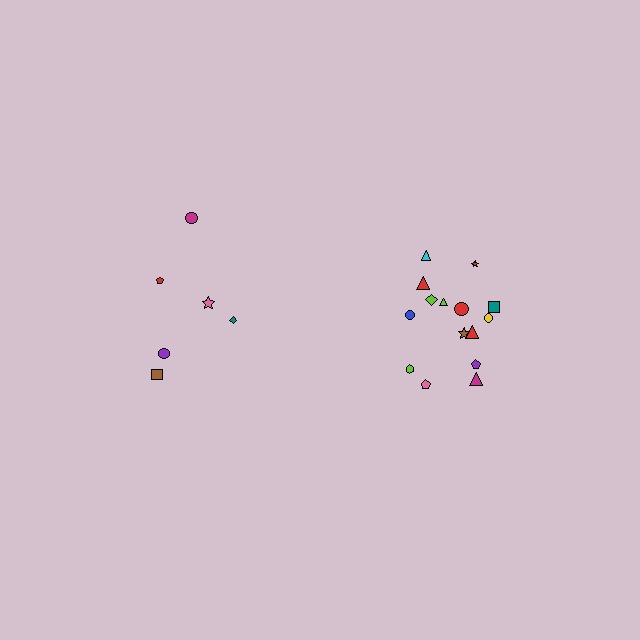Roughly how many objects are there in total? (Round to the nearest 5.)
Roughly 20 objects in total.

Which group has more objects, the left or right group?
The right group.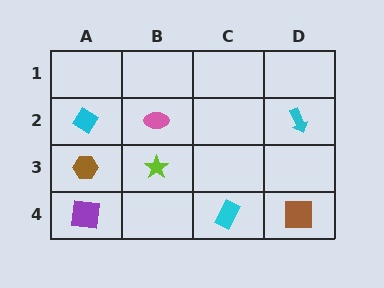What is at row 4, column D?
A brown square.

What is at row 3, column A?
A brown hexagon.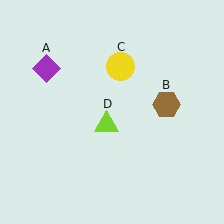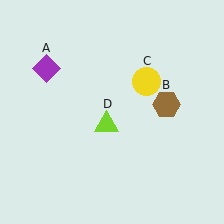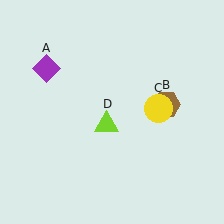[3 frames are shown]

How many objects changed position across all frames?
1 object changed position: yellow circle (object C).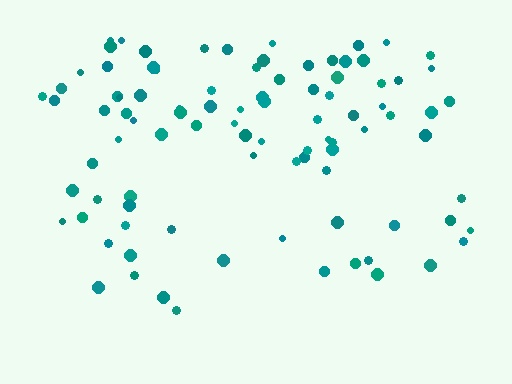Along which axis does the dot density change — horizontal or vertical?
Vertical.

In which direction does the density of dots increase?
From bottom to top, with the top side densest.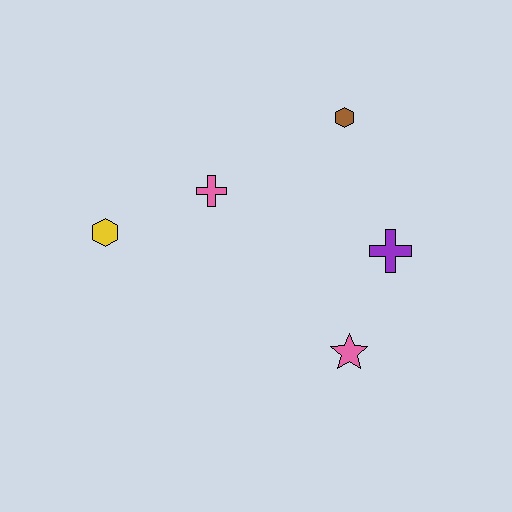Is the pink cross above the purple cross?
Yes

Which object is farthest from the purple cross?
The yellow hexagon is farthest from the purple cross.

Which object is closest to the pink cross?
The yellow hexagon is closest to the pink cross.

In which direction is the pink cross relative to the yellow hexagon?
The pink cross is to the right of the yellow hexagon.